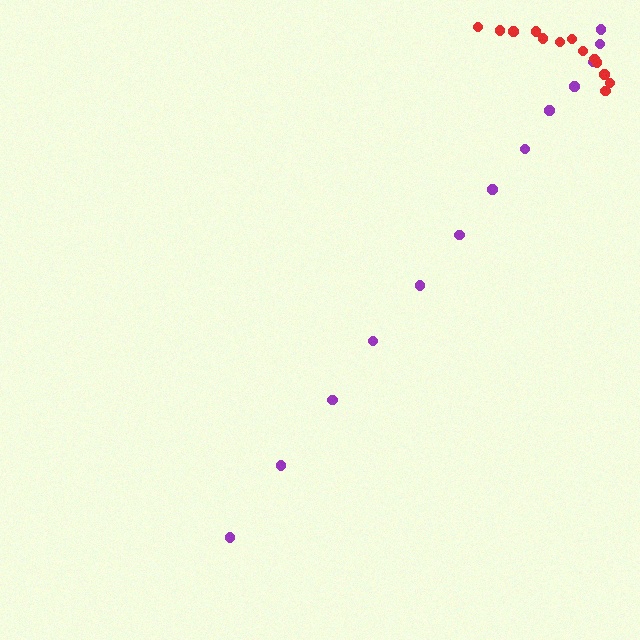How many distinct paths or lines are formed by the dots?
There are 2 distinct paths.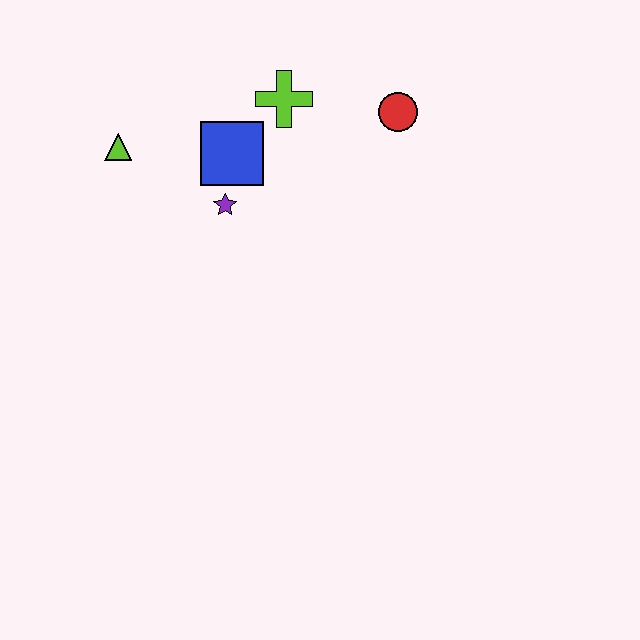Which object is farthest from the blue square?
The red circle is farthest from the blue square.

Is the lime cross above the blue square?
Yes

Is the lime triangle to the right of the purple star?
No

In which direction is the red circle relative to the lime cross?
The red circle is to the right of the lime cross.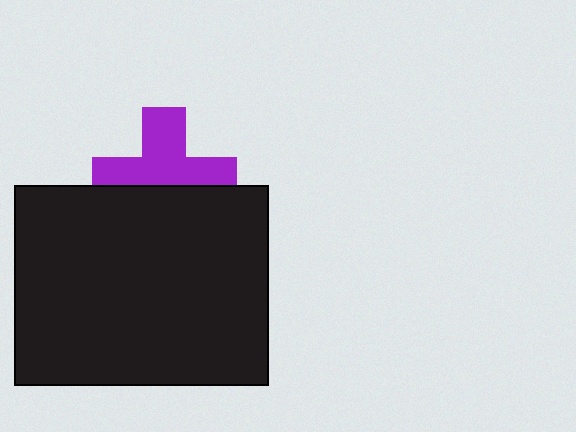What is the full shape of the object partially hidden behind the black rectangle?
The partially hidden object is a purple cross.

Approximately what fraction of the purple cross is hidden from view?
Roughly 42% of the purple cross is hidden behind the black rectangle.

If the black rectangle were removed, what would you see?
You would see the complete purple cross.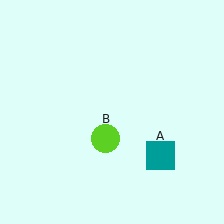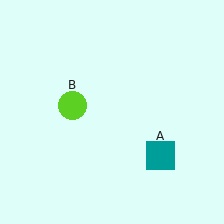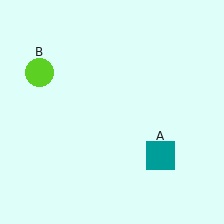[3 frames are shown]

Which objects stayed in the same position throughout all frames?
Teal square (object A) remained stationary.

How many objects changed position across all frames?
1 object changed position: lime circle (object B).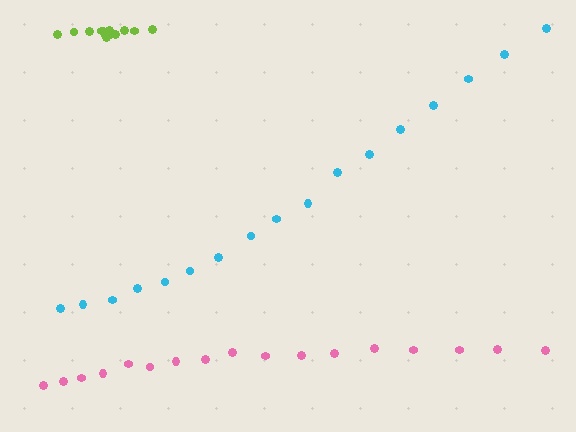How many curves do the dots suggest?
There are 3 distinct paths.